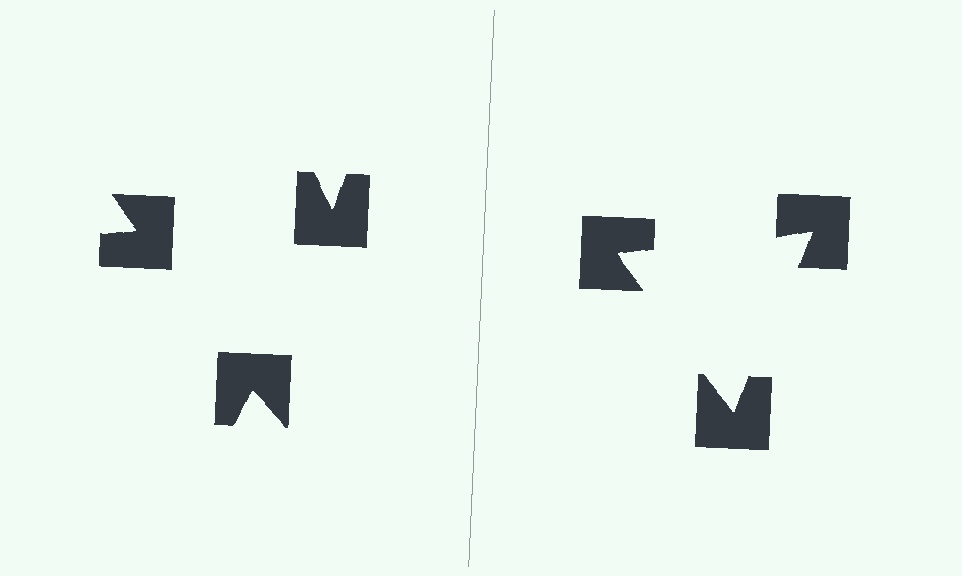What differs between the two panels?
The notched squares are positioned identically on both sides; only the wedge orientations differ. On the right they align to a triangle; on the left they are misaligned.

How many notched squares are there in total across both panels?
6 — 3 on each side.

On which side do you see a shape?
An illusory triangle appears on the right side. On the left side the wedge cuts are rotated, so no coherent shape forms.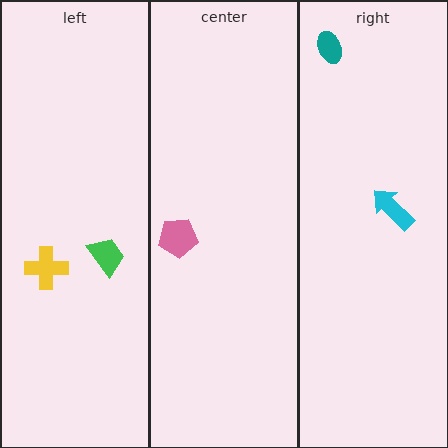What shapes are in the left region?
The green trapezoid, the yellow cross.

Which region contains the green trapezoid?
The left region.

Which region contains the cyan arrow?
The right region.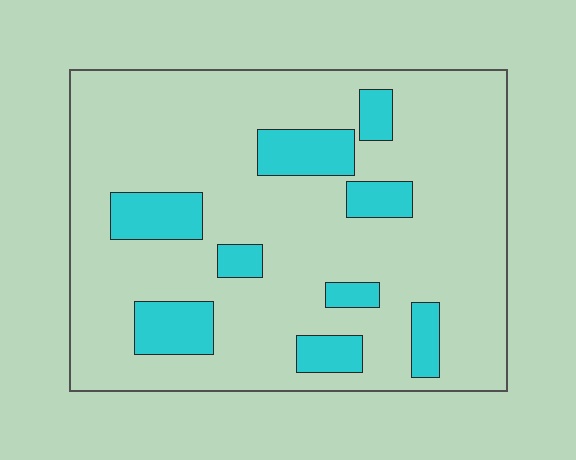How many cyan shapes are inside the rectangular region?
9.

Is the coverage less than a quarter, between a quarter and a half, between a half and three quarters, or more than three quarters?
Less than a quarter.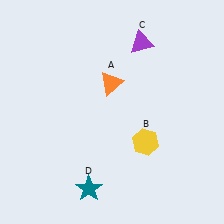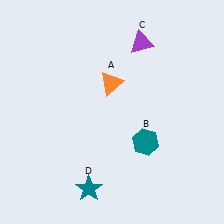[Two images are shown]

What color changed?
The hexagon (B) changed from yellow in Image 1 to teal in Image 2.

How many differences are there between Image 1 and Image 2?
There is 1 difference between the two images.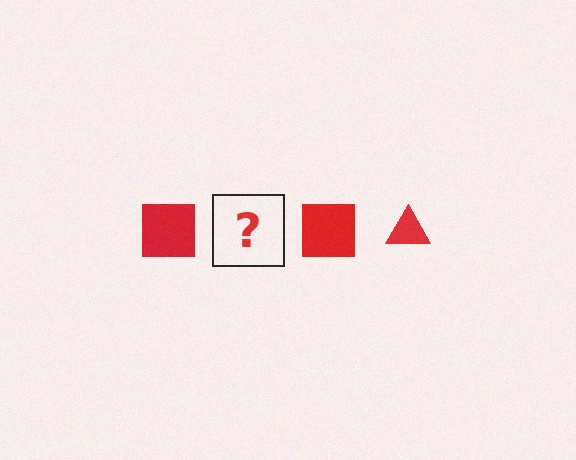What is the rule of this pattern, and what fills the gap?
The rule is that the pattern cycles through square, triangle shapes in red. The gap should be filled with a red triangle.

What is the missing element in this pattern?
The missing element is a red triangle.